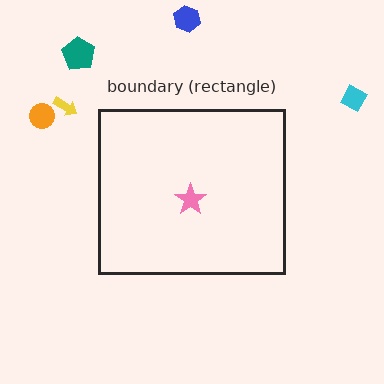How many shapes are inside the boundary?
1 inside, 5 outside.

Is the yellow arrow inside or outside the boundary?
Outside.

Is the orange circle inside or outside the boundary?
Outside.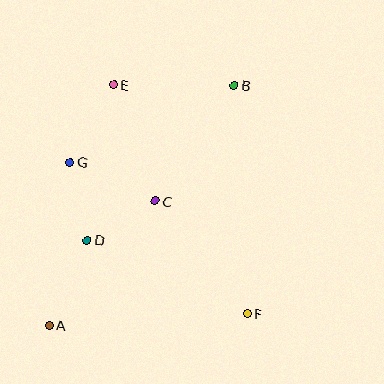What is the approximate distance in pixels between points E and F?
The distance between E and F is approximately 265 pixels.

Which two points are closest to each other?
Points C and D are closest to each other.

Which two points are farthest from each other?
Points A and B are farthest from each other.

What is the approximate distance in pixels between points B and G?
The distance between B and G is approximately 181 pixels.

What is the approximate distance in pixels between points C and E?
The distance between C and E is approximately 123 pixels.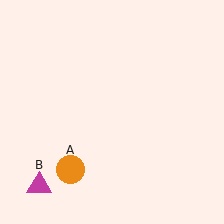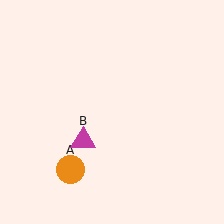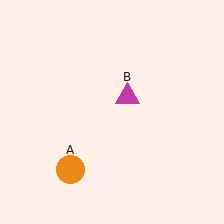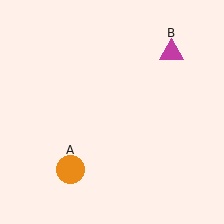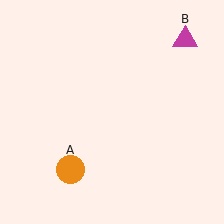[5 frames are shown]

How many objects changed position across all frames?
1 object changed position: magenta triangle (object B).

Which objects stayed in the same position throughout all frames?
Orange circle (object A) remained stationary.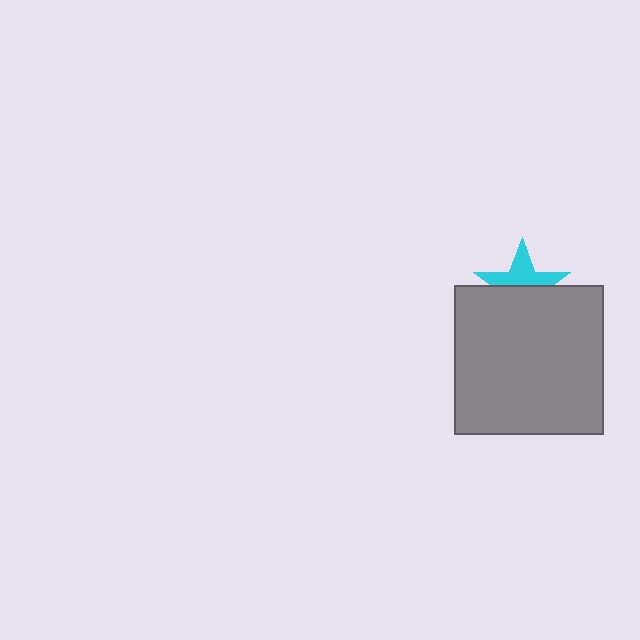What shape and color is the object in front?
The object in front is a gray square.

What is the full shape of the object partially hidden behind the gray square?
The partially hidden object is a cyan star.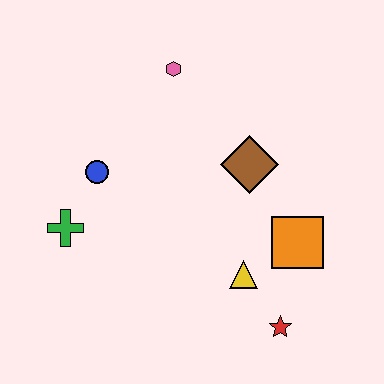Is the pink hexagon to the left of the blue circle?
No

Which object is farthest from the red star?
The pink hexagon is farthest from the red star.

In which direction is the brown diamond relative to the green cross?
The brown diamond is to the right of the green cross.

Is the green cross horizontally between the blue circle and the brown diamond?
No